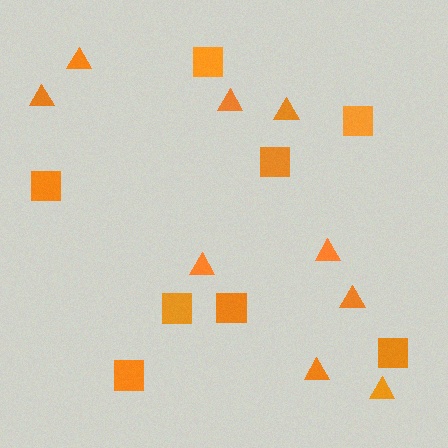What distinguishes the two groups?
There are 2 groups: one group of squares (8) and one group of triangles (9).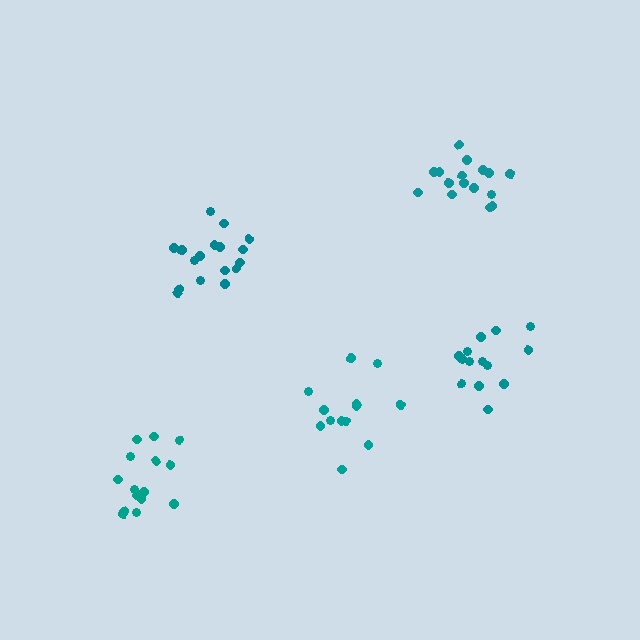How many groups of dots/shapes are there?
There are 5 groups.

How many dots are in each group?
Group 1: 13 dots, Group 2: 15 dots, Group 3: 14 dots, Group 4: 17 dots, Group 5: 16 dots (75 total).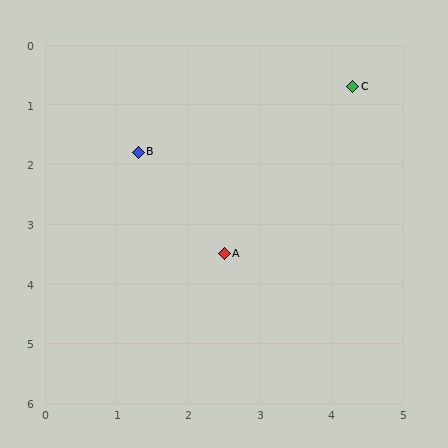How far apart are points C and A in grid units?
Points C and A are about 3.3 grid units apart.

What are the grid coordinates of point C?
Point C is at approximately (4.3, 0.7).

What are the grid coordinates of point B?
Point B is at approximately (1.3, 1.8).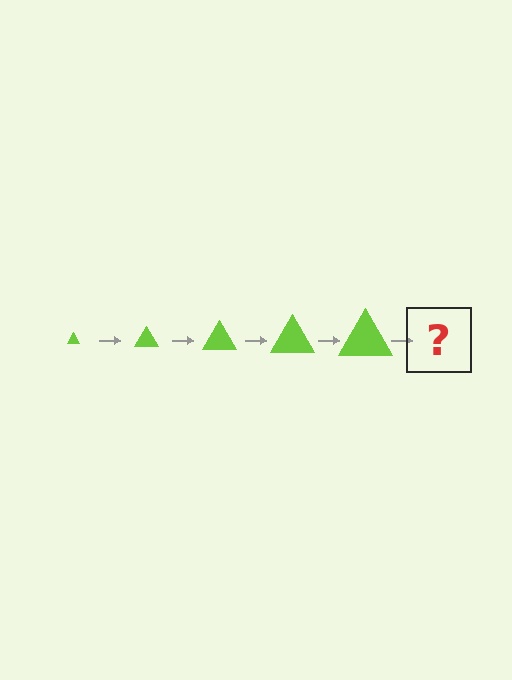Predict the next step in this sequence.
The next step is a lime triangle, larger than the previous one.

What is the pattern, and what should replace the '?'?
The pattern is that the triangle gets progressively larger each step. The '?' should be a lime triangle, larger than the previous one.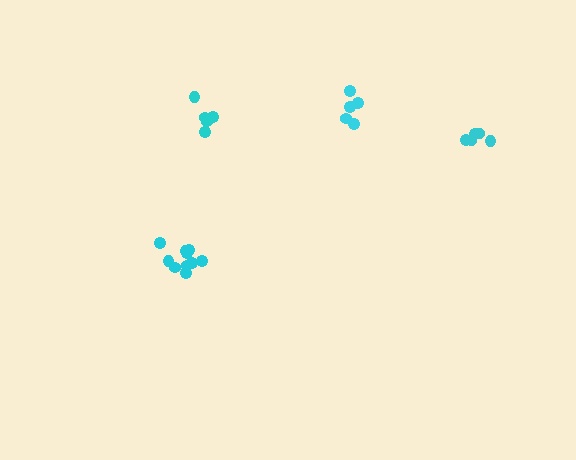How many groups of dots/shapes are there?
There are 4 groups.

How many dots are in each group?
Group 1: 5 dots, Group 2: 5 dots, Group 3: 7 dots, Group 4: 11 dots (28 total).